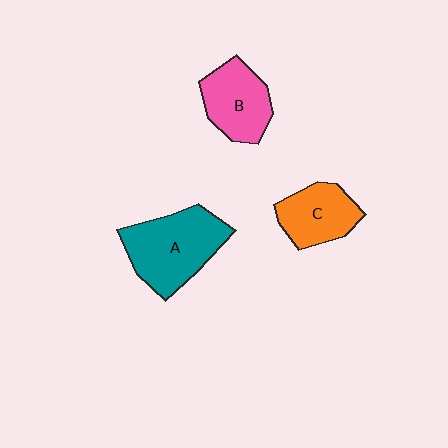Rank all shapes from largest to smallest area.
From largest to smallest: A (teal), B (pink), C (orange).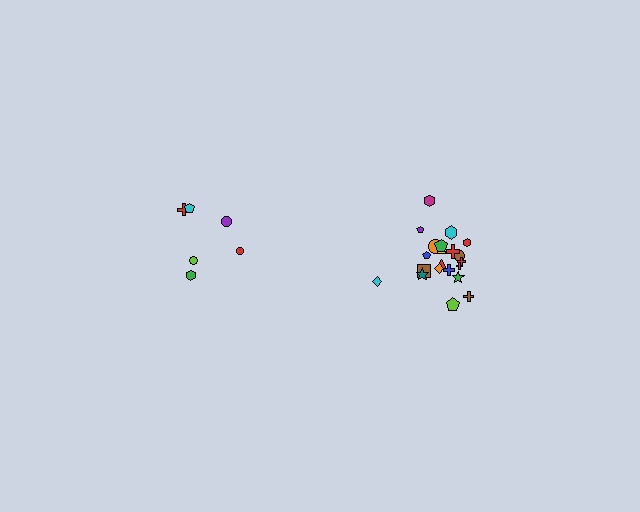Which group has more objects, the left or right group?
The right group.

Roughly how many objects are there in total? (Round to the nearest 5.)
Roughly 30 objects in total.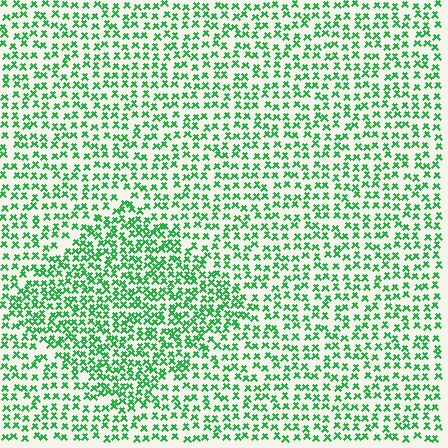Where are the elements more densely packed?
The elements are more densely packed inside the diamond boundary.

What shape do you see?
I see a diamond.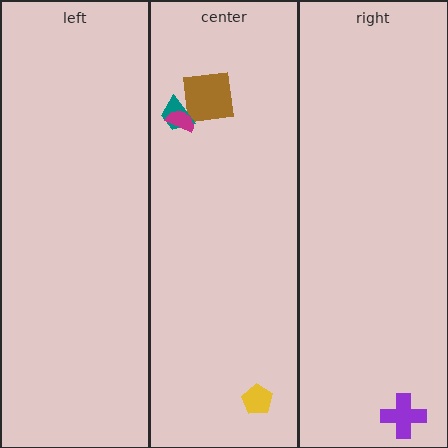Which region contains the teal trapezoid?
The center region.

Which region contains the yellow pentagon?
The center region.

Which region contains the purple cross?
The right region.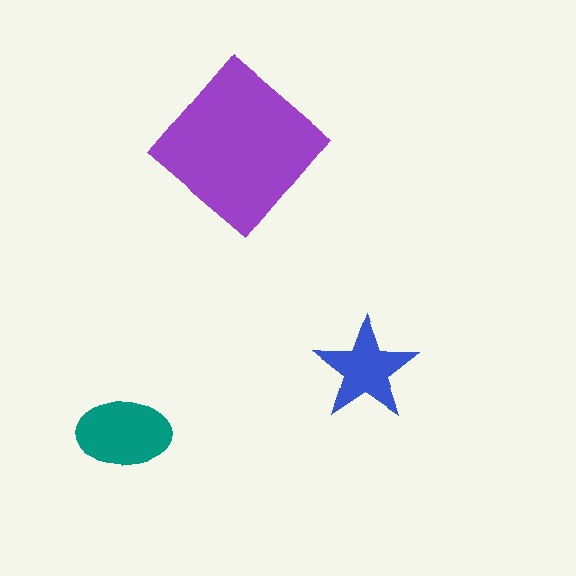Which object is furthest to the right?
The blue star is rightmost.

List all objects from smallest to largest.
The blue star, the teal ellipse, the purple diamond.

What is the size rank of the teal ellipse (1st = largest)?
2nd.